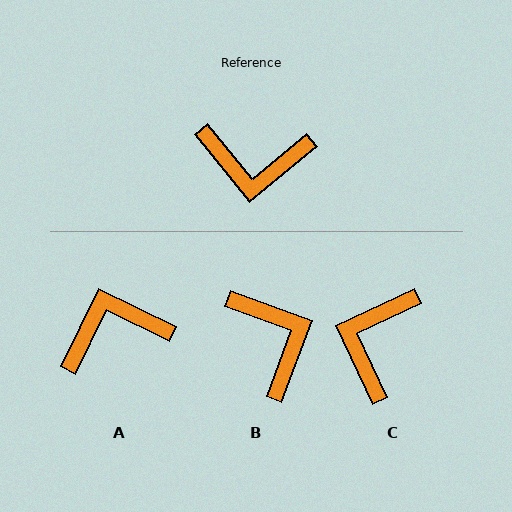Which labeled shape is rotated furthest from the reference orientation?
A, about 155 degrees away.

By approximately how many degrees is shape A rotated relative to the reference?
Approximately 155 degrees clockwise.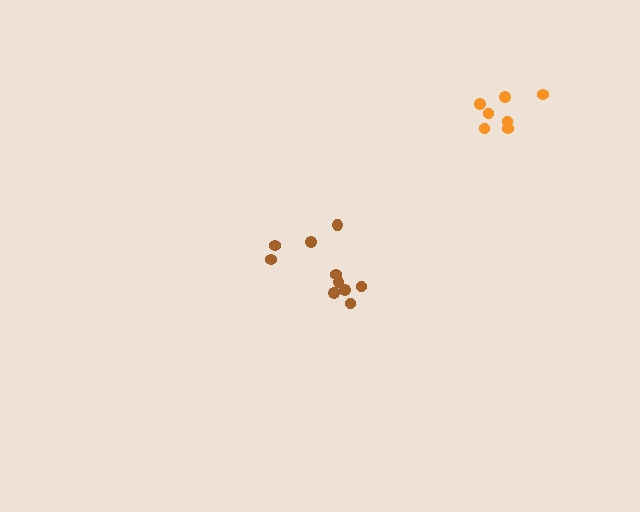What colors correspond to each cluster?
The clusters are colored: orange, brown.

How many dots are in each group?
Group 1: 7 dots, Group 2: 10 dots (17 total).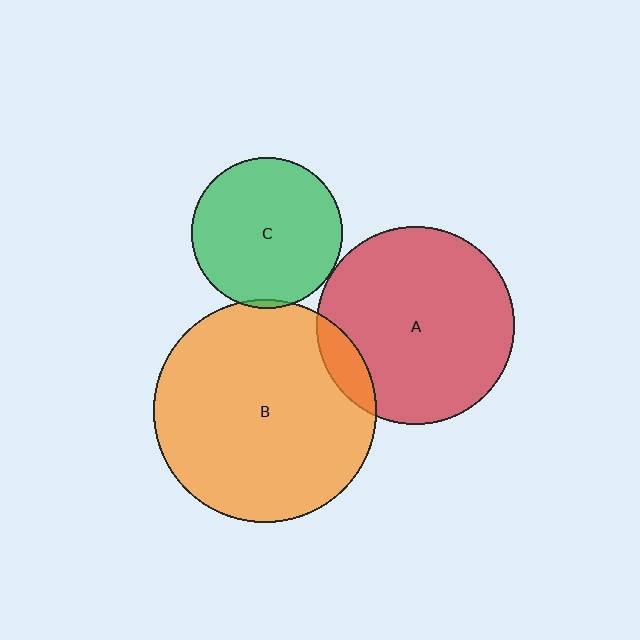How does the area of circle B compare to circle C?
Approximately 2.2 times.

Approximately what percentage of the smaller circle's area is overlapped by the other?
Approximately 5%.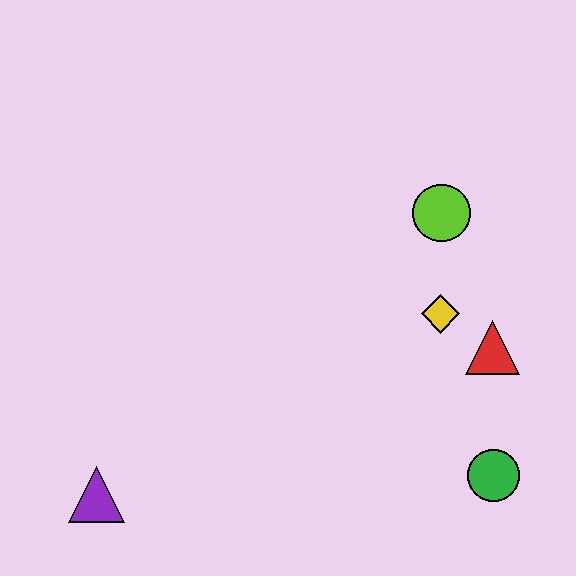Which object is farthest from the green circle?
The purple triangle is farthest from the green circle.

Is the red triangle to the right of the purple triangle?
Yes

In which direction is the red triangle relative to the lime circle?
The red triangle is below the lime circle.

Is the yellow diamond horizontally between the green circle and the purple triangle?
Yes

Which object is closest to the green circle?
The red triangle is closest to the green circle.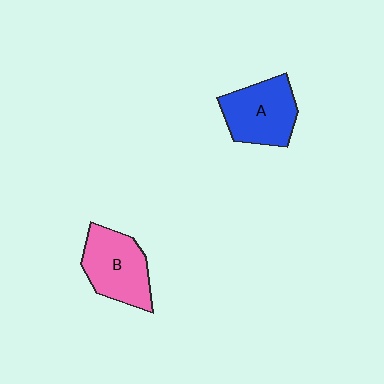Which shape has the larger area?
Shape B (pink).